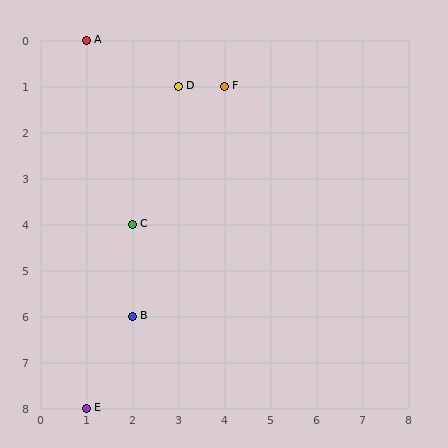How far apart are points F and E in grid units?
Points F and E are 3 columns and 7 rows apart (about 7.6 grid units diagonally).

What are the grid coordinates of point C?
Point C is at grid coordinates (2, 4).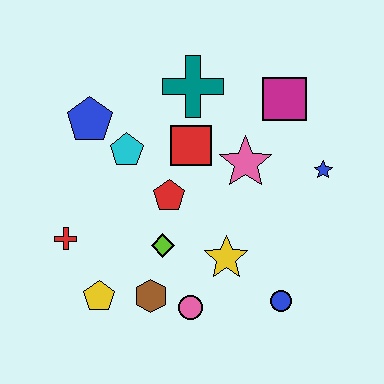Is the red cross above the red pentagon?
No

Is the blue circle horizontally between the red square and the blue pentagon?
No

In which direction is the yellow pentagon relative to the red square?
The yellow pentagon is below the red square.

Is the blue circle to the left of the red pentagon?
No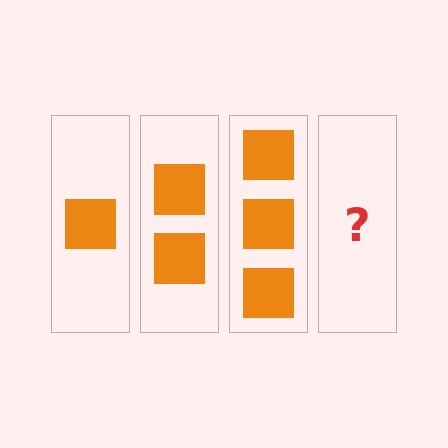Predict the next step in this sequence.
The next step is 4 squares.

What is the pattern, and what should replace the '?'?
The pattern is that each step adds one more square. The '?' should be 4 squares.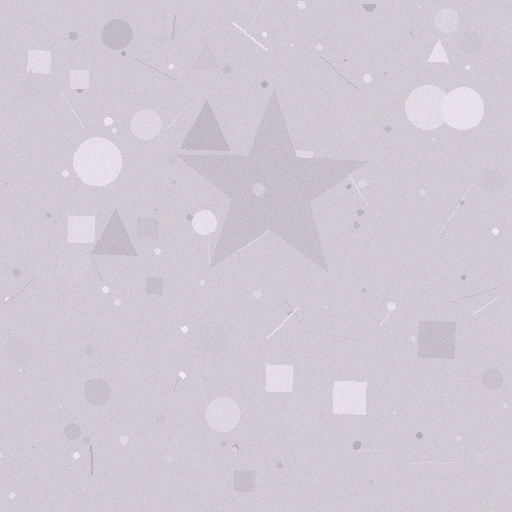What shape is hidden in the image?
A star is hidden in the image.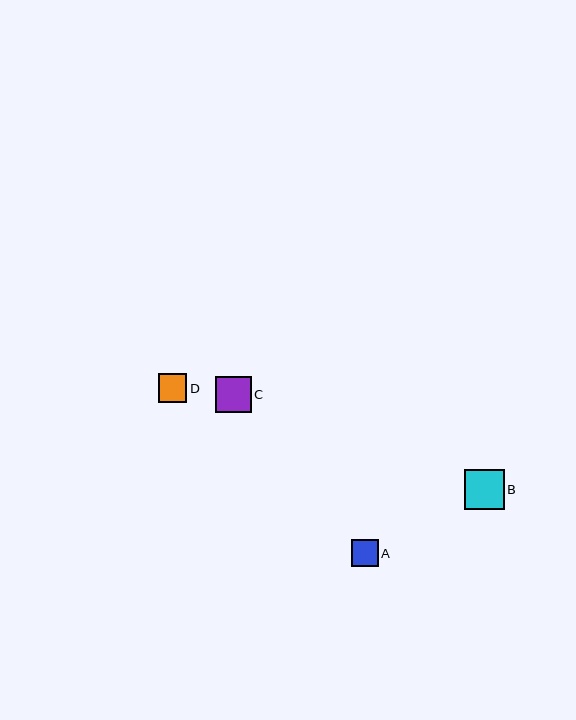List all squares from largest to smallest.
From largest to smallest: B, C, D, A.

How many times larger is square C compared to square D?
Square C is approximately 1.3 times the size of square D.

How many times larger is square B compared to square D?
Square B is approximately 1.4 times the size of square D.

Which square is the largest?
Square B is the largest with a size of approximately 39 pixels.